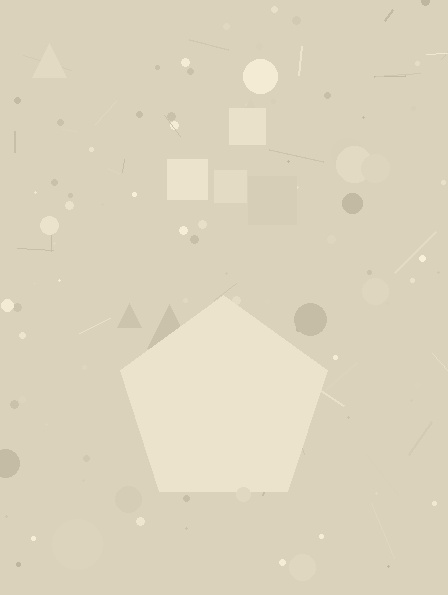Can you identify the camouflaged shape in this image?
The camouflaged shape is a pentagon.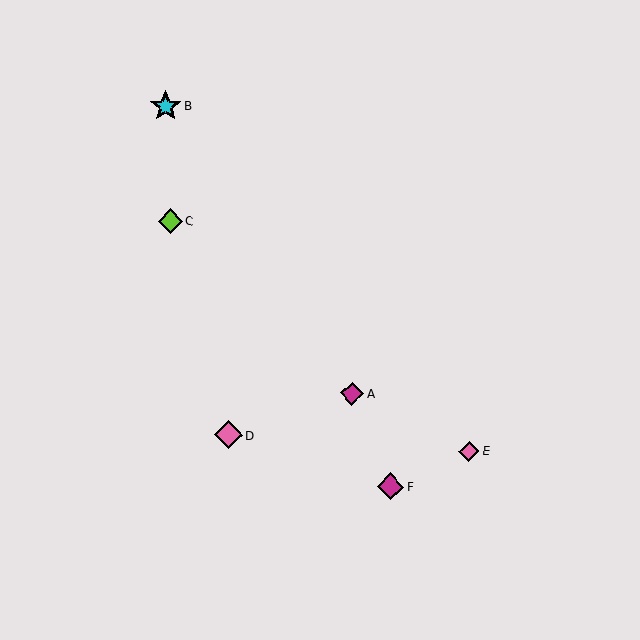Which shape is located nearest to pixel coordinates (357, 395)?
The magenta diamond (labeled A) at (352, 394) is nearest to that location.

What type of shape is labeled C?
Shape C is a lime diamond.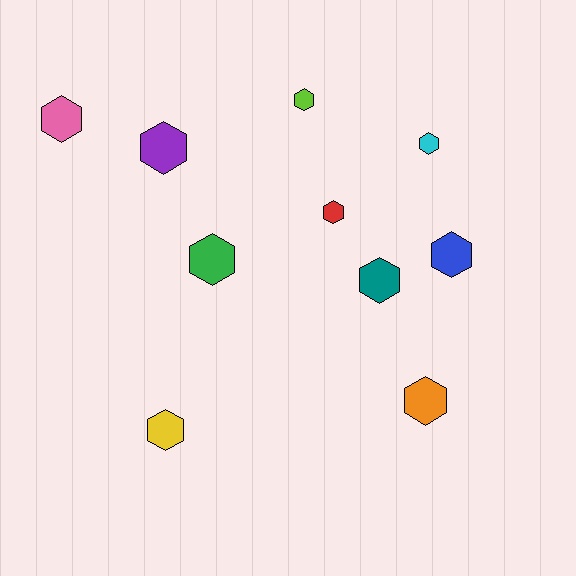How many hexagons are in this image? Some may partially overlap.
There are 10 hexagons.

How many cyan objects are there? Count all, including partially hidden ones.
There is 1 cyan object.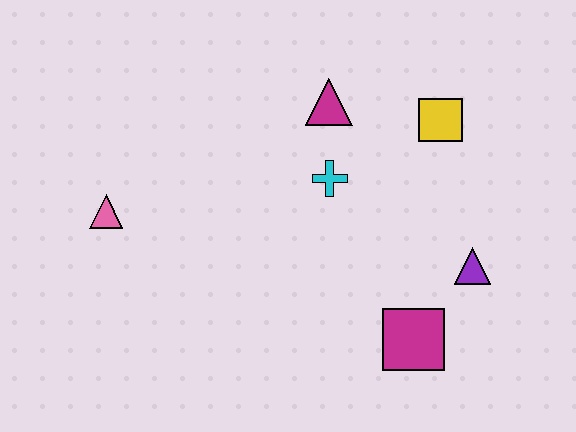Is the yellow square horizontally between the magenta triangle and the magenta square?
No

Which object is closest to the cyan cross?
The magenta triangle is closest to the cyan cross.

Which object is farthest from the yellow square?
The pink triangle is farthest from the yellow square.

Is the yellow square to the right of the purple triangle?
No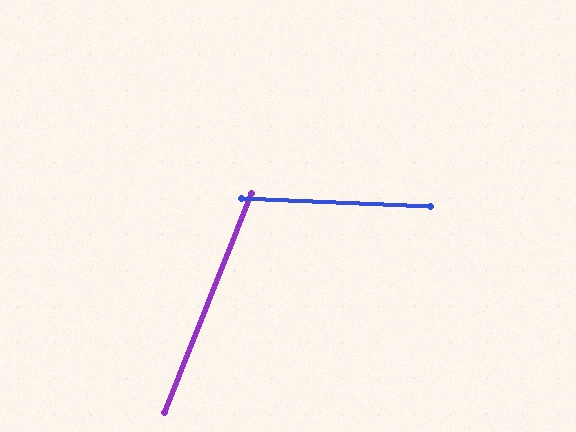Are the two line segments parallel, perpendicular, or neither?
Neither parallel nor perpendicular — they differ by about 71°.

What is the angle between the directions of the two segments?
Approximately 71 degrees.